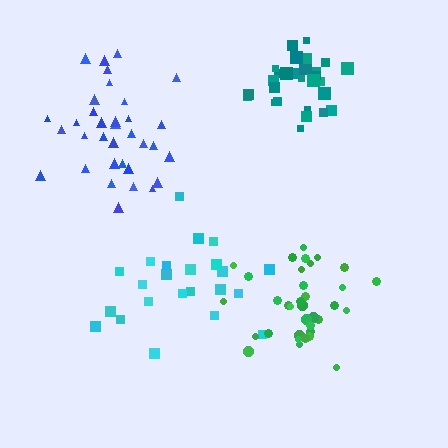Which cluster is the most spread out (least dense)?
Cyan.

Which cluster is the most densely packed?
Teal.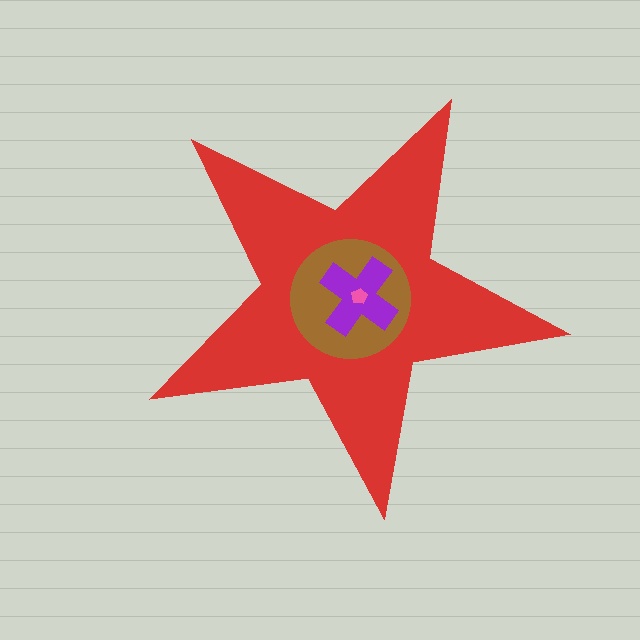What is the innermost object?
The pink pentagon.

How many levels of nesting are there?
4.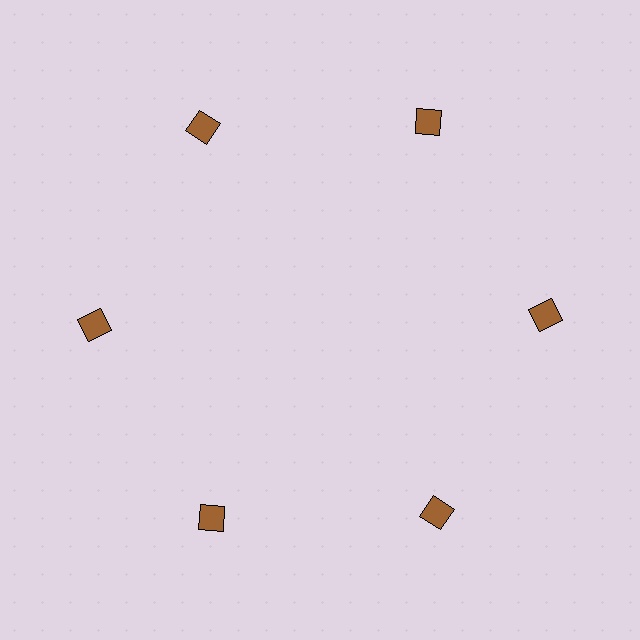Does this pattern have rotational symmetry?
Yes, this pattern has 6-fold rotational symmetry. It looks the same after rotating 60 degrees around the center.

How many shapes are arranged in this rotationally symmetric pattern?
There are 6 shapes, arranged in 6 groups of 1.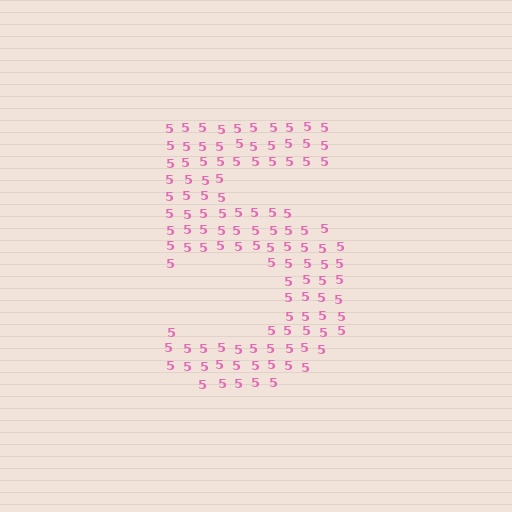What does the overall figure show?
The overall figure shows the digit 5.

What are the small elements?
The small elements are digit 5's.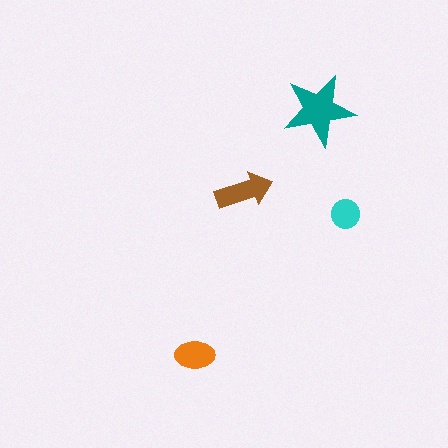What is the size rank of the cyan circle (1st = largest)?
4th.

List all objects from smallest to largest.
The cyan circle, the orange ellipse, the brown arrow, the teal star.